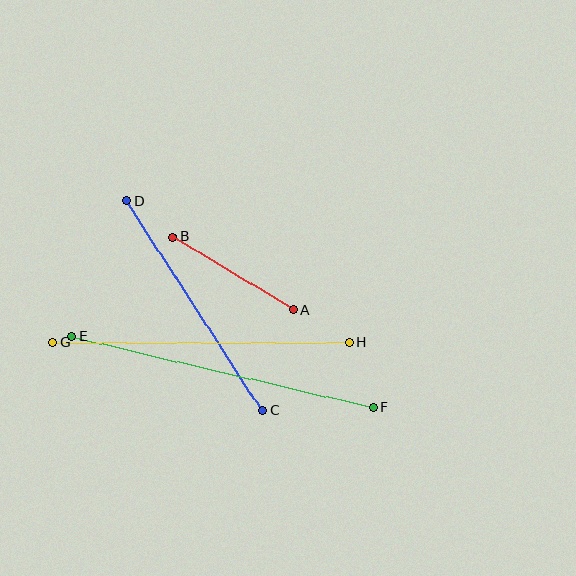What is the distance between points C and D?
The distance is approximately 250 pixels.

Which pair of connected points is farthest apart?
Points E and F are farthest apart.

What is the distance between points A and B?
The distance is approximately 141 pixels.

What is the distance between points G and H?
The distance is approximately 297 pixels.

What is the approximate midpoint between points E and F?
The midpoint is at approximately (222, 372) pixels.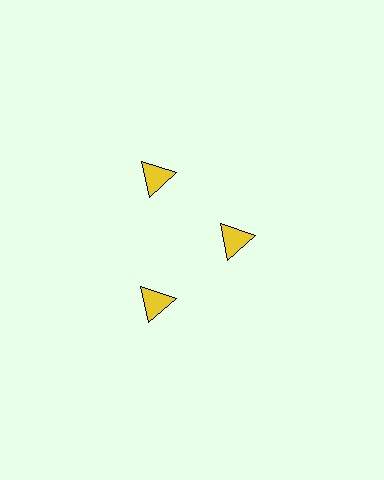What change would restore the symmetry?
The symmetry would be restored by moving it outward, back onto the ring so that all 3 triangles sit at equal angles and equal distance from the center.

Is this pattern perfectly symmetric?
No. The 3 yellow triangles are arranged in a ring, but one element near the 3 o'clock position is pulled inward toward the center, breaking the 3-fold rotational symmetry.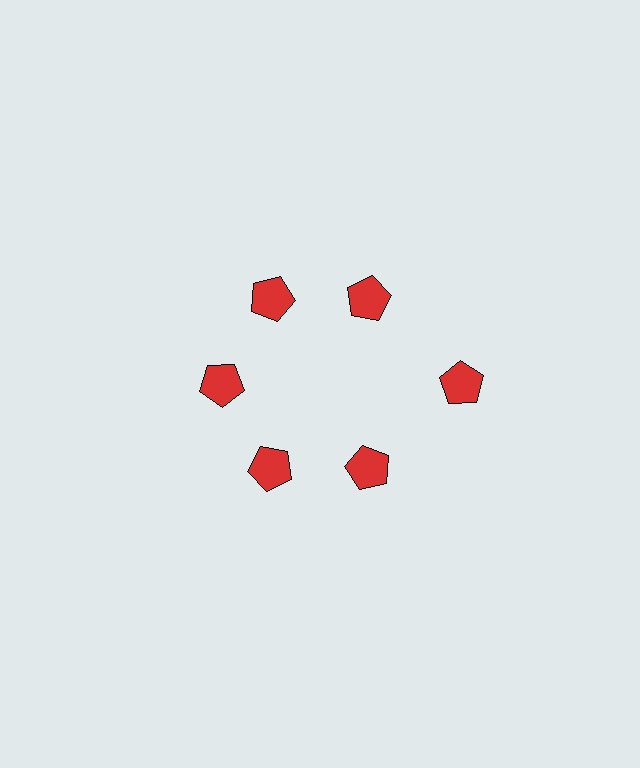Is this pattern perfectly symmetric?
No. The 6 red pentagons are arranged in a ring, but one element near the 3 o'clock position is pushed outward from the center, breaking the 6-fold rotational symmetry.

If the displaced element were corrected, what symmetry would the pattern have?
It would have 6-fold rotational symmetry — the pattern would map onto itself every 60 degrees.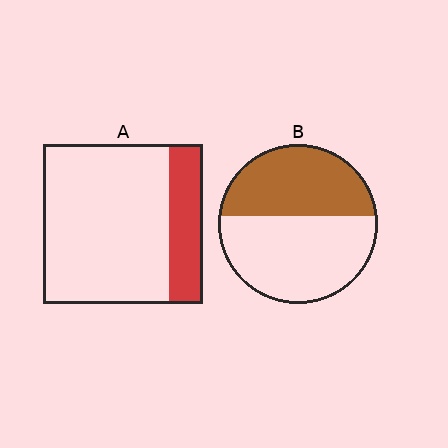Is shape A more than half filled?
No.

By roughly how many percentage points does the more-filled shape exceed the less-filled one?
By roughly 20 percentage points (B over A).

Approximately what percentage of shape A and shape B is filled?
A is approximately 20% and B is approximately 45%.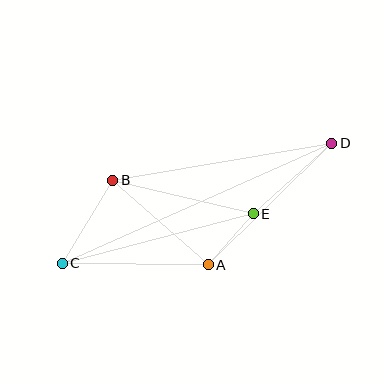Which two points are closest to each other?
Points A and E are closest to each other.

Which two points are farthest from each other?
Points C and D are farthest from each other.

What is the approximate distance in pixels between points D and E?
The distance between D and E is approximately 105 pixels.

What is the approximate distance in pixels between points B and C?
The distance between B and C is approximately 97 pixels.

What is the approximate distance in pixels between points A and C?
The distance between A and C is approximately 146 pixels.